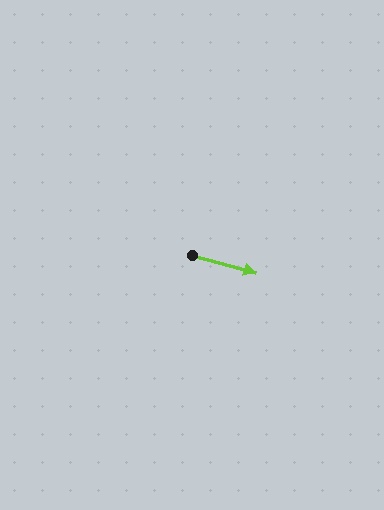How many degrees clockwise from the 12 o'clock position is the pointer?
Approximately 105 degrees.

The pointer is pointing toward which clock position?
Roughly 4 o'clock.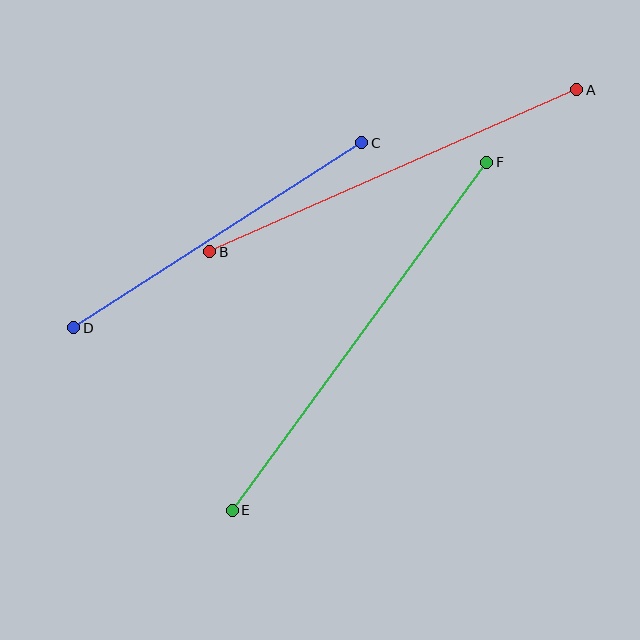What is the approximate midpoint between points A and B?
The midpoint is at approximately (393, 171) pixels.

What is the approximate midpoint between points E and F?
The midpoint is at approximately (359, 336) pixels.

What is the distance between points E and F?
The distance is approximately 431 pixels.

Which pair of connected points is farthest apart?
Points E and F are farthest apart.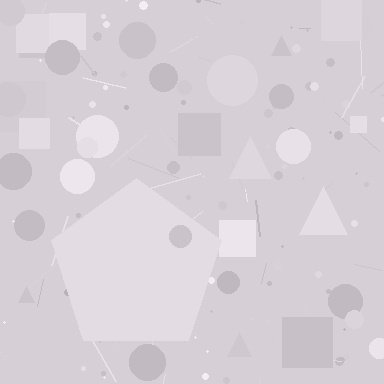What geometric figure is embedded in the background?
A pentagon is embedded in the background.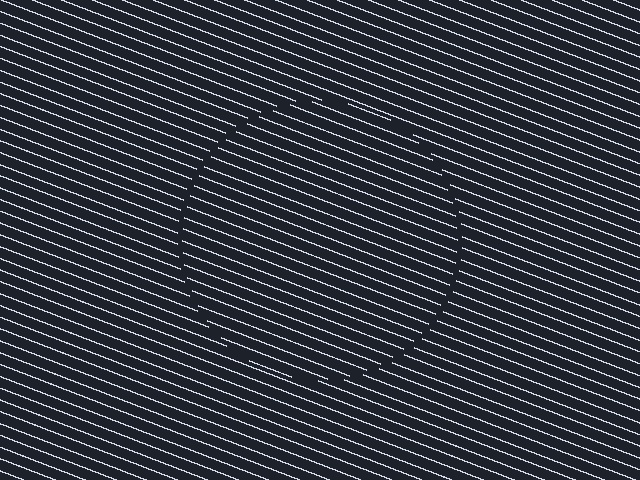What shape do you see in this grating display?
An illusory circle. The interior of the shape contains the same grating, shifted by half a period — the contour is defined by the phase discontinuity where line-ends from the inner and outer gratings abut.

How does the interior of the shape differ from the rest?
The interior of the shape contains the same grating, shifted by half a period — the contour is defined by the phase discontinuity where line-ends from the inner and outer gratings abut.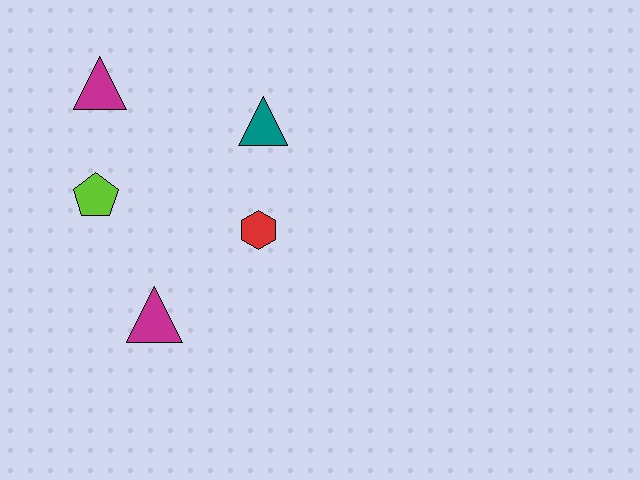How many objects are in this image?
There are 5 objects.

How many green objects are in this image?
There are no green objects.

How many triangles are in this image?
There are 3 triangles.